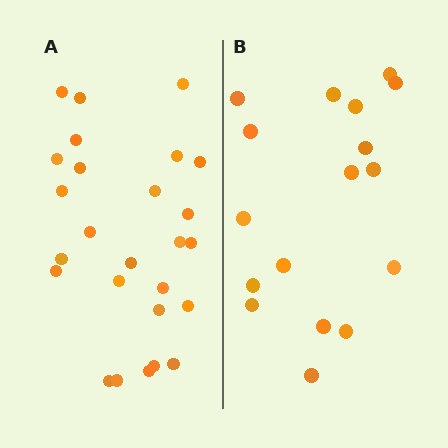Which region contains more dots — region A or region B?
Region A (the left region) has more dots.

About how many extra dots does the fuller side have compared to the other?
Region A has roughly 8 or so more dots than region B.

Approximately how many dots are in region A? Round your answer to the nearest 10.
About 30 dots. (The exact count is 26, which rounds to 30.)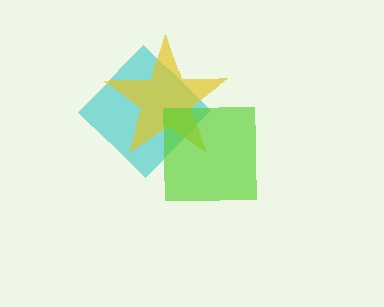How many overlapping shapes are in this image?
There are 3 overlapping shapes in the image.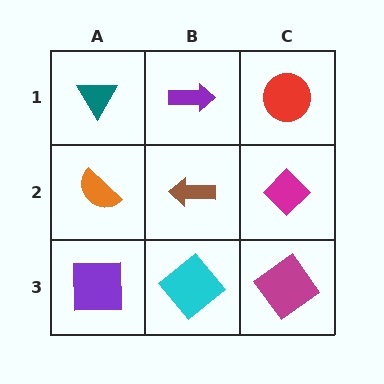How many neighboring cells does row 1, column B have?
3.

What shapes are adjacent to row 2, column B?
A purple arrow (row 1, column B), a cyan diamond (row 3, column B), an orange semicircle (row 2, column A), a magenta diamond (row 2, column C).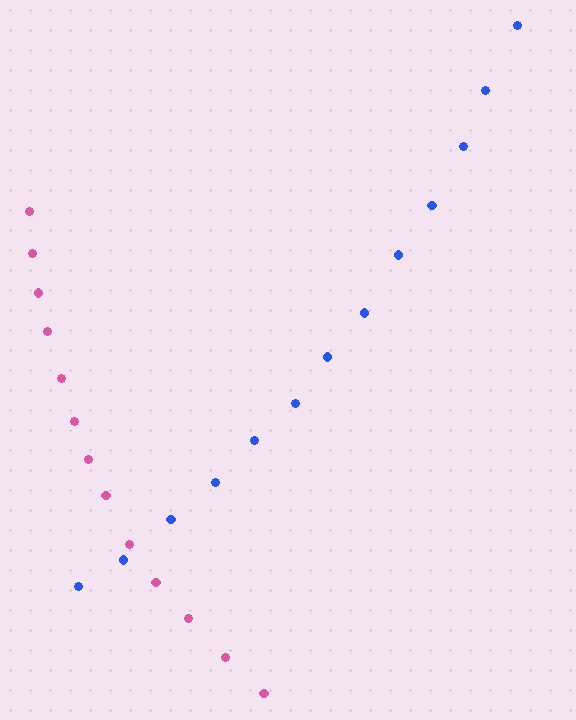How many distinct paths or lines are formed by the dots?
There are 2 distinct paths.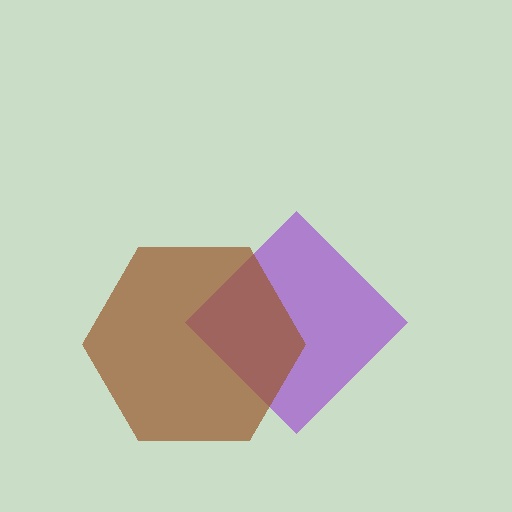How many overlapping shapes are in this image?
There are 2 overlapping shapes in the image.